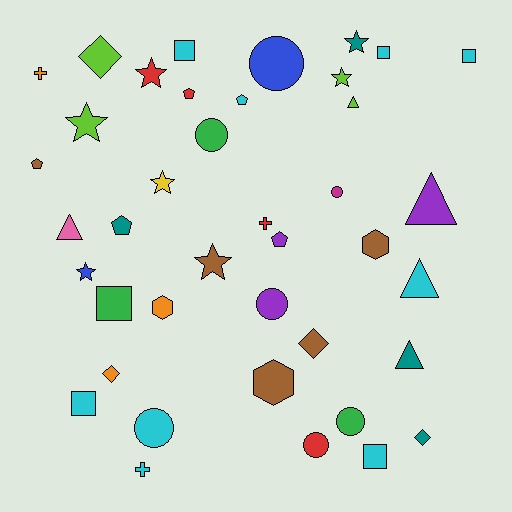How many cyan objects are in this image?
There are 9 cyan objects.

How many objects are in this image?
There are 40 objects.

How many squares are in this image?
There are 6 squares.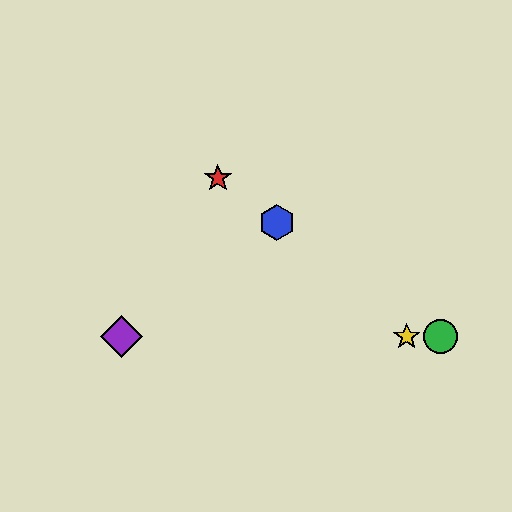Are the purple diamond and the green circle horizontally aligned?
Yes, both are at y≈337.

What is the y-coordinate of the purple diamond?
The purple diamond is at y≈337.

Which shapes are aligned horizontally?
The green circle, the yellow star, the purple diamond are aligned horizontally.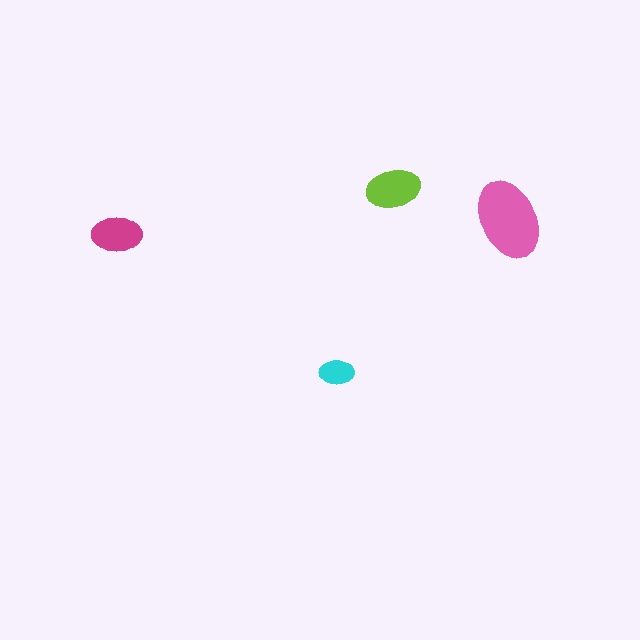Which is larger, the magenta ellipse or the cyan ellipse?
The magenta one.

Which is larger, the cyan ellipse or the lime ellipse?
The lime one.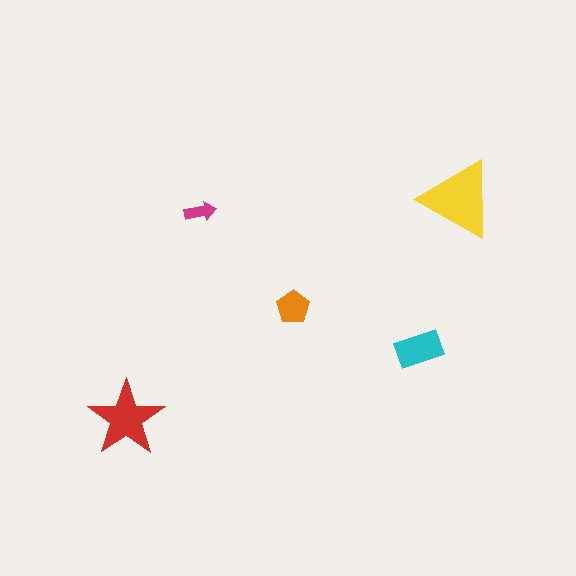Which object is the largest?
The yellow triangle.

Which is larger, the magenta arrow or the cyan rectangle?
The cyan rectangle.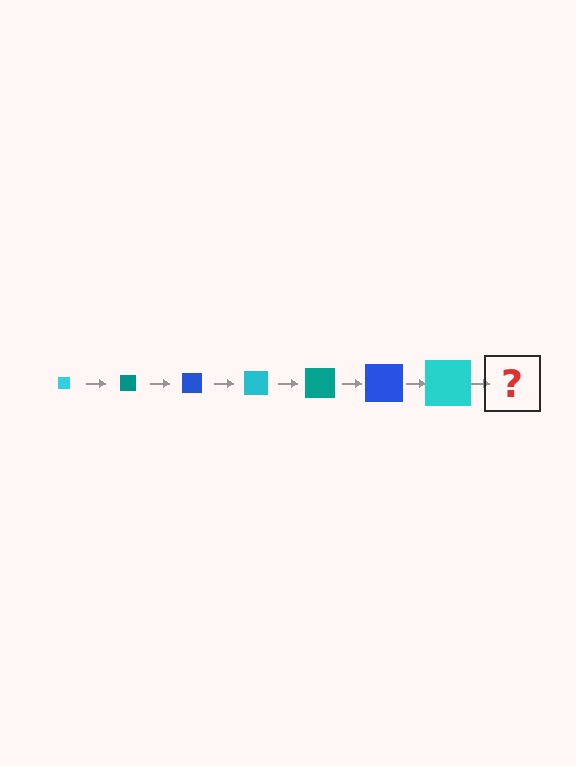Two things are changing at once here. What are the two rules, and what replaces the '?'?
The two rules are that the square grows larger each step and the color cycles through cyan, teal, and blue. The '?' should be a teal square, larger than the previous one.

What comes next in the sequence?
The next element should be a teal square, larger than the previous one.